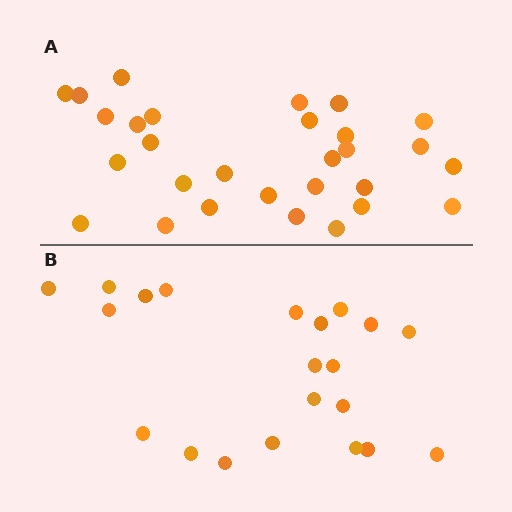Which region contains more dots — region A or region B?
Region A (the top region) has more dots.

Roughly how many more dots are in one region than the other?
Region A has roughly 8 or so more dots than region B.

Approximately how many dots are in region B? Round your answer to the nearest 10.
About 20 dots. (The exact count is 21, which rounds to 20.)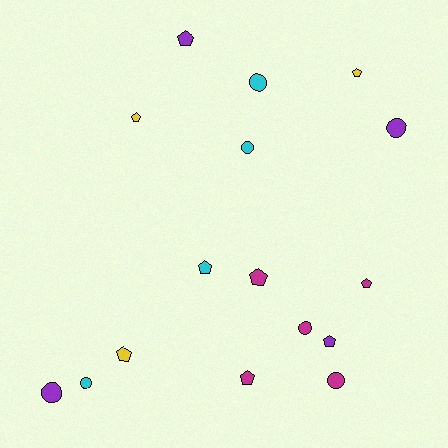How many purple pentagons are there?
There are 2 purple pentagons.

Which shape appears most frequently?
Pentagon, with 9 objects.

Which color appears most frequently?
Magenta, with 5 objects.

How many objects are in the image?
There are 16 objects.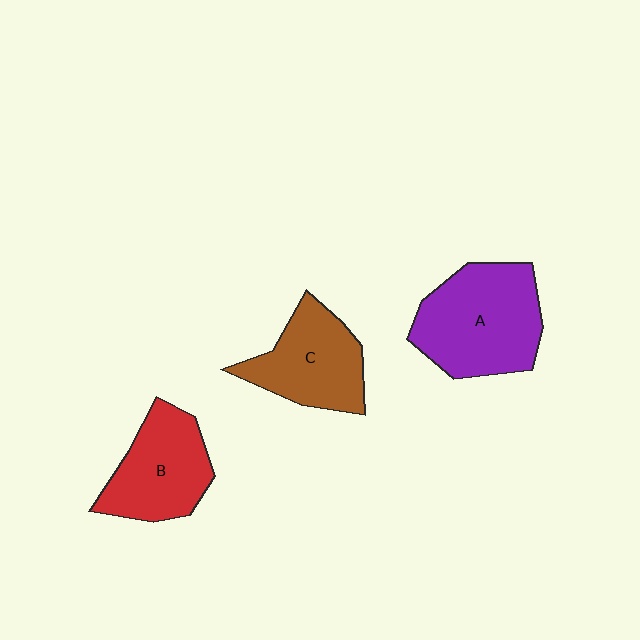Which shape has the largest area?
Shape A (purple).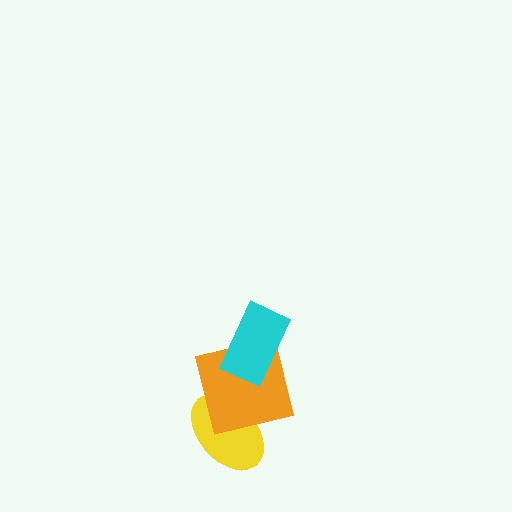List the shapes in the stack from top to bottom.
From top to bottom: the cyan rectangle, the orange square, the yellow ellipse.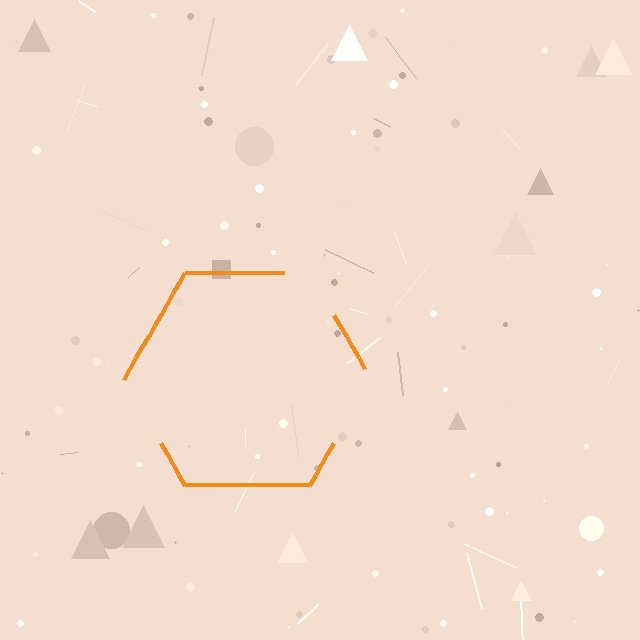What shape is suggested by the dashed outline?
The dashed outline suggests a hexagon.